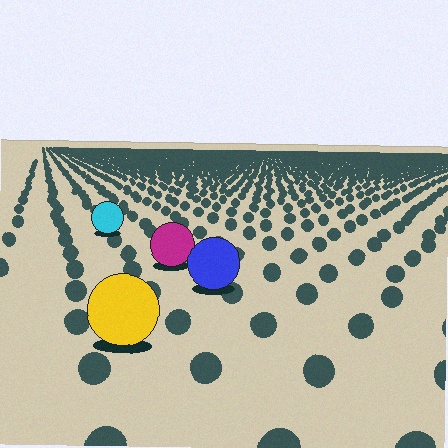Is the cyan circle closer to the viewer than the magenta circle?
No. The magenta circle is closer — you can tell from the texture gradient: the ground texture is coarser near it.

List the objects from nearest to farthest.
From nearest to farthest: the yellow circle, the blue circle, the magenta circle, the cyan circle.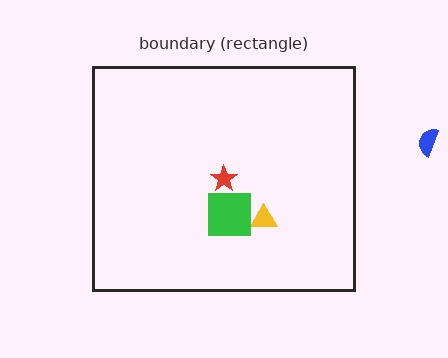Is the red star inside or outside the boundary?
Inside.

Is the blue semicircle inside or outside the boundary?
Outside.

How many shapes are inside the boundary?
3 inside, 1 outside.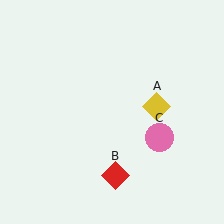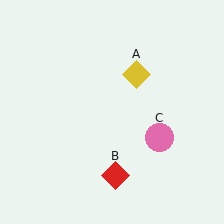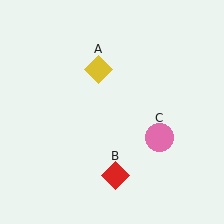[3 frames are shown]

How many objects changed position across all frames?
1 object changed position: yellow diamond (object A).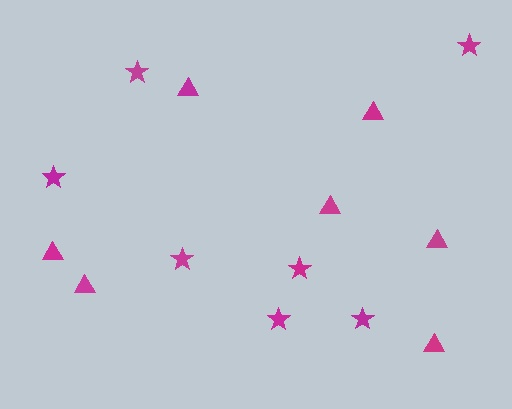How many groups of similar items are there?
There are 2 groups: one group of triangles (7) and one group of stars (7).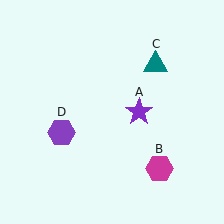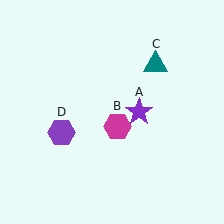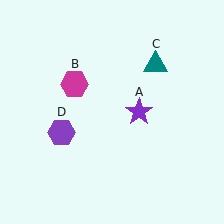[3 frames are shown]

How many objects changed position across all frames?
1 object changed position: magenta hexagon (object B).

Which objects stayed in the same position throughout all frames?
Purple star (object A) and teal triangle (object C) and purple hexagon (object D) remained stationary.